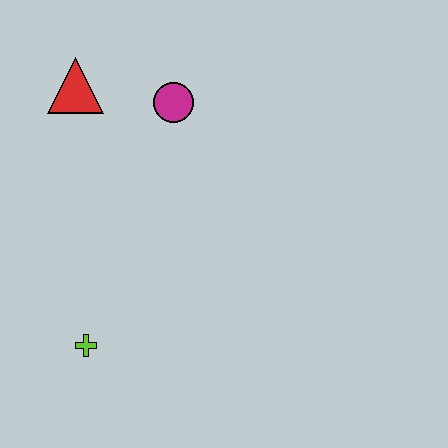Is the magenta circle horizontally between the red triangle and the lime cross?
No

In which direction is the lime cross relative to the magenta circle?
The lime cross is below the magenta circle.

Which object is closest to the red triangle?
The magenta circle is closest to the red triangle.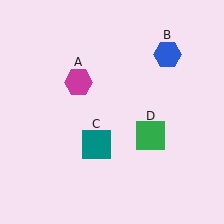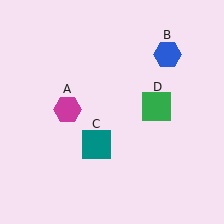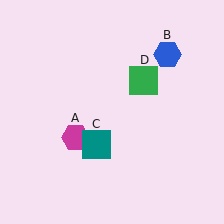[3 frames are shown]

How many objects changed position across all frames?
2 objects changed position: magenta hexagon (object A), green square (object D).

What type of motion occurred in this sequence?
The magenta hexagon (object A), green square (object D) rotated counterclockwise around the center of the scene.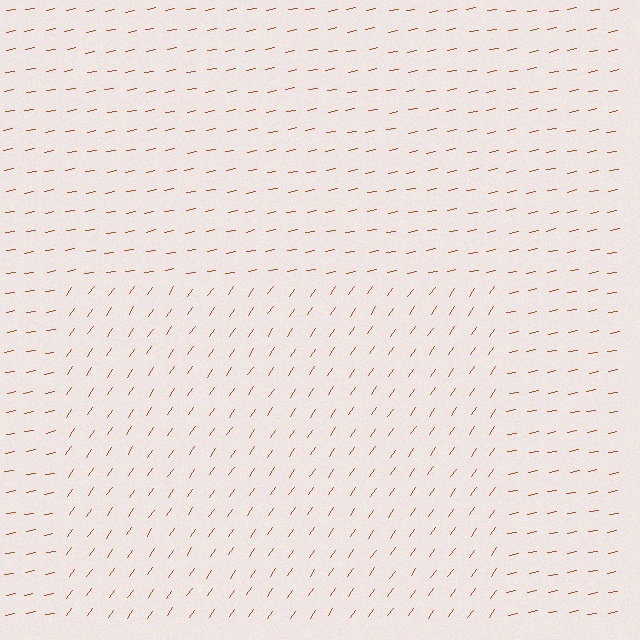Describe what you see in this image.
The image is filled with small brown line segments. A rectangle region in the image has lines oriented differently from the surrounding lines, creating a visible texture boundary.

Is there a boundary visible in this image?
Yes, there is a texture boundary formed by a change in line orientation.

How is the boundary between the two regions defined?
The boundary is defined purely by a change in line orientation (approximately 45 degrees difference). All lines are the same color and thickness.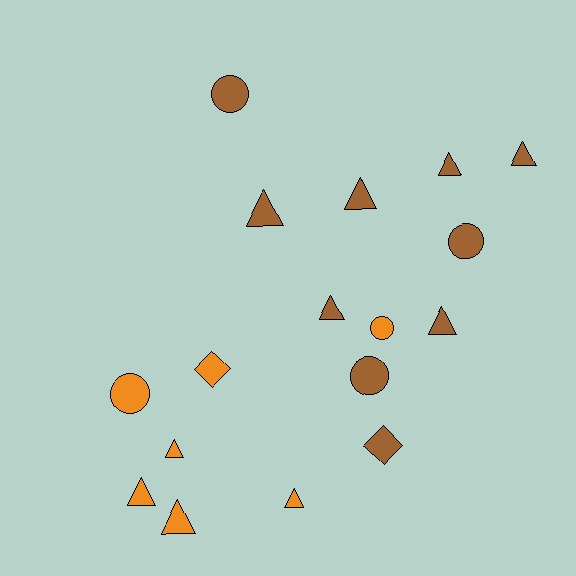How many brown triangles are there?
There are 6 brown triangles.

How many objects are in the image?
There are 17 objects.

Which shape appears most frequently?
Triangle, with 10 objects.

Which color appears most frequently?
Brown, with 10 objects.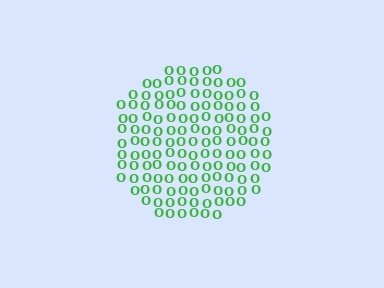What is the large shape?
The large shape is a circle.